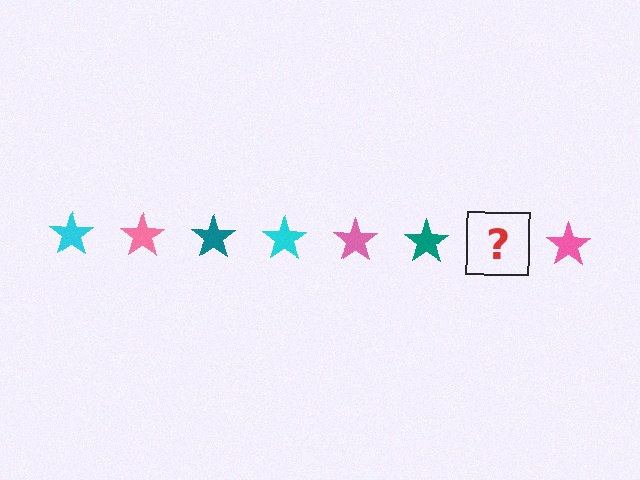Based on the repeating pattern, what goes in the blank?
The blank should be a cyan star.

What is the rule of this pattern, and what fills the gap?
The rule is that the pattern cycles through cyan, pink, teal stars. The gap should be filled with a cyan star.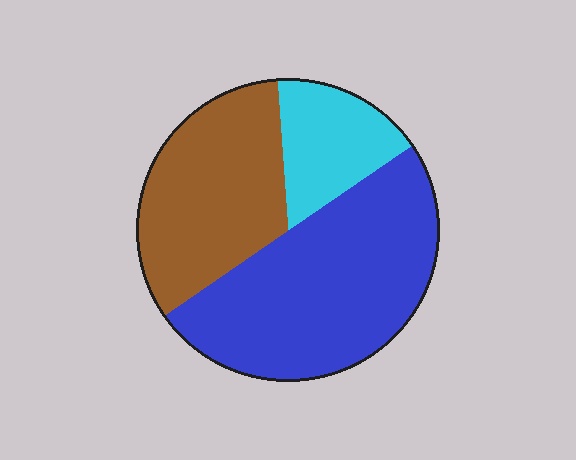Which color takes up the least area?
Cyan, at roughly 15%.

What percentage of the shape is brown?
Brown takes up about one third (1/3) of the shape.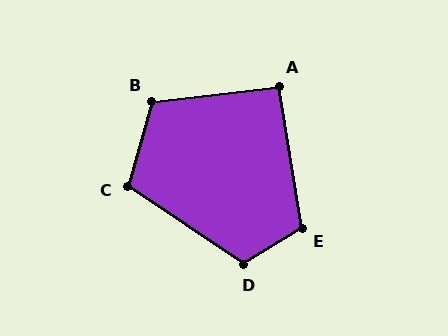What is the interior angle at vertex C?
Approximately 108 degrees (obtuse).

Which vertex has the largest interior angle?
D, at approximately 114 degrees.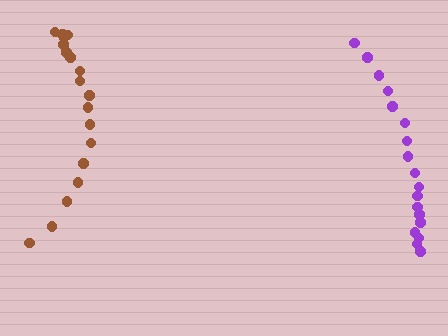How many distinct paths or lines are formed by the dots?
There are 2 distinct paths.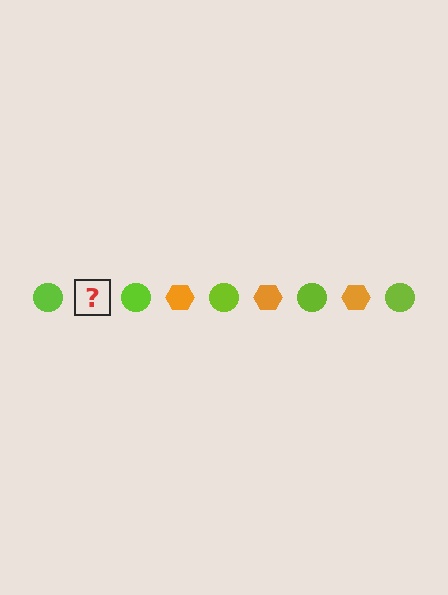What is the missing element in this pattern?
The missing element is an orange hexagon.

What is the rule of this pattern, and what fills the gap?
The rule is that the pattern alternates between lime circle and orange hexagon. The gap should be filled with an orange hexagon.